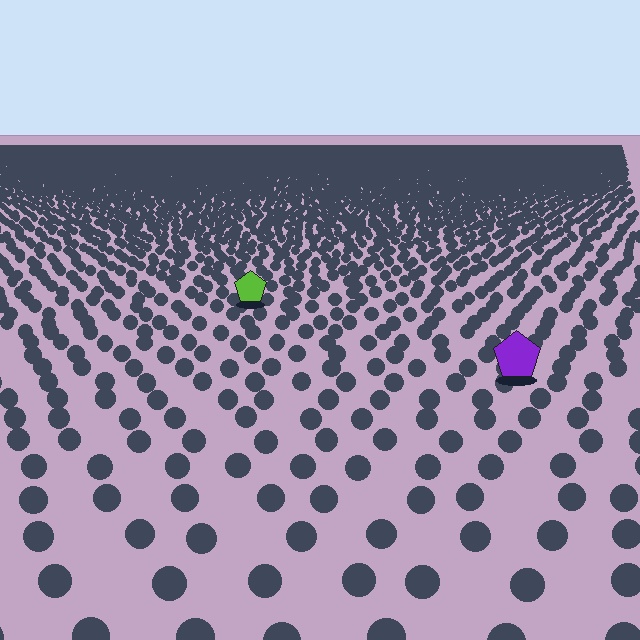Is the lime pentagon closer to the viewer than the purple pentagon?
No. The purple pentagon is closer — you can tell from the texture gradient: the ground texture is coarser near it.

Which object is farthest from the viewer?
The lime pentagon is farthest from the viewer. It appears smaller and the ground texture around it is denser.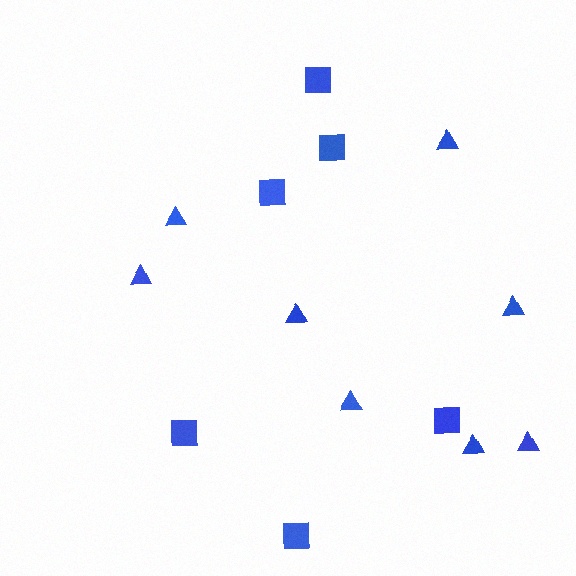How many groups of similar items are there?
There are 2 groups: one group of triangles (8) and one group of squares (6).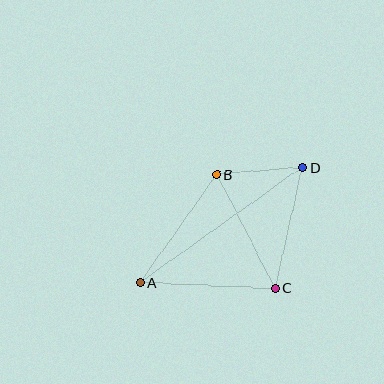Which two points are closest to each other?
Points B and D are closest to each other.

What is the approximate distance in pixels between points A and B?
The distance between A and B is approximately 133 pixels.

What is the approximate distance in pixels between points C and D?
The distance between C and D is approximately 124 pixels.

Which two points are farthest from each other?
Points A and D are farthest from each other.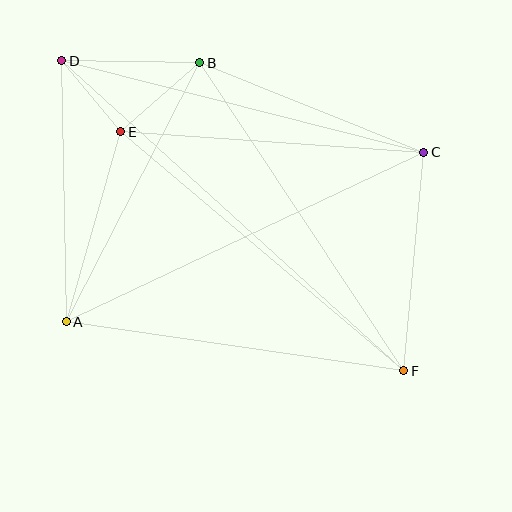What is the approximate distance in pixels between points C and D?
The distance between C and D is approximately 373 pixels.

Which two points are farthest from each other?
Points D and F are farthest from each other.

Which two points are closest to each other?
Points D and E are closest to each other.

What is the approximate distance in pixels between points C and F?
The distance between C and F is approximately 220 pixels.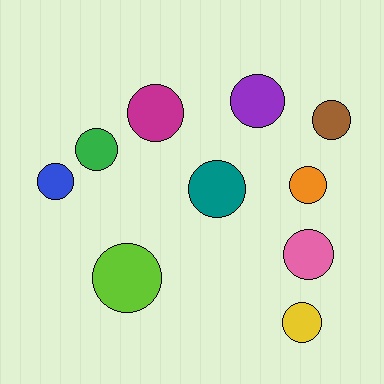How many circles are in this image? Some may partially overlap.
There are 10 circles.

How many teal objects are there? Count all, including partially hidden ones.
There is 1 teal object.